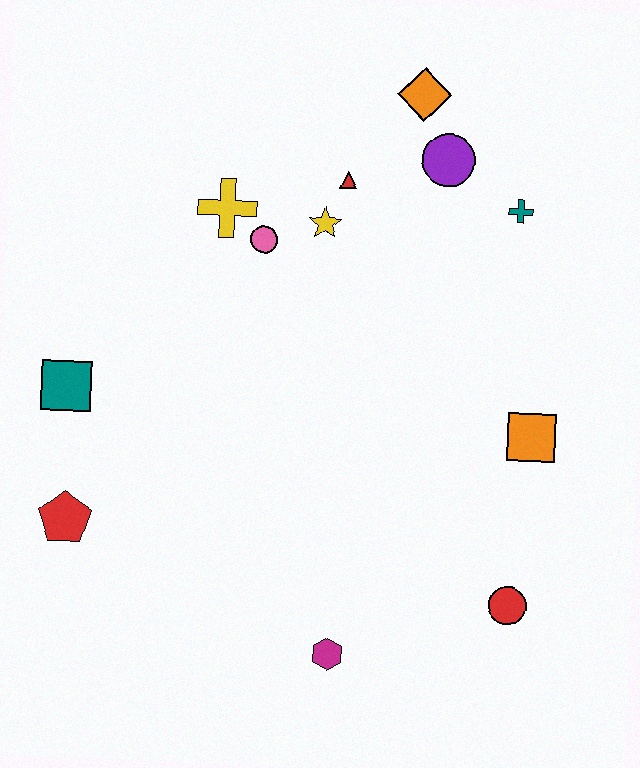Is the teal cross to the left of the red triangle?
No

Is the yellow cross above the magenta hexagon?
Yes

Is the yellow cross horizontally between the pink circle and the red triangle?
No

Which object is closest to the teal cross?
The purple circle is closest to the teal cross.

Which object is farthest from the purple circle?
The red pentagon is farthest from the purple circle.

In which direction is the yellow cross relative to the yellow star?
The yellow cross is to the left of the yellow star.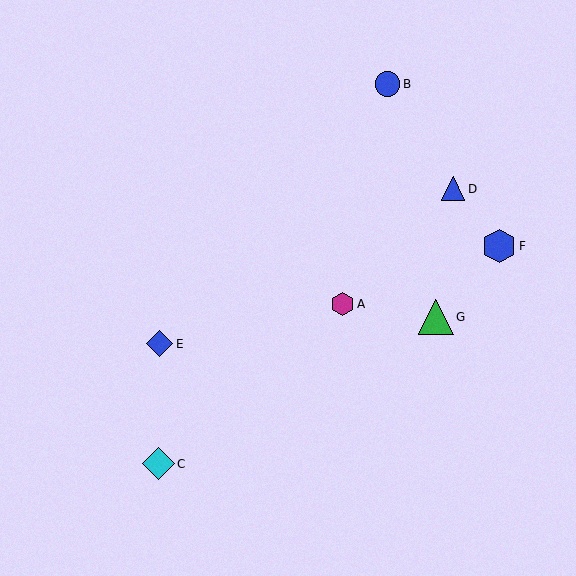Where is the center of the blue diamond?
The center of the blue diamond is at (160, 344).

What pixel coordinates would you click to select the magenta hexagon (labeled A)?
Click at (342, 304) to select the magenta hexagon A.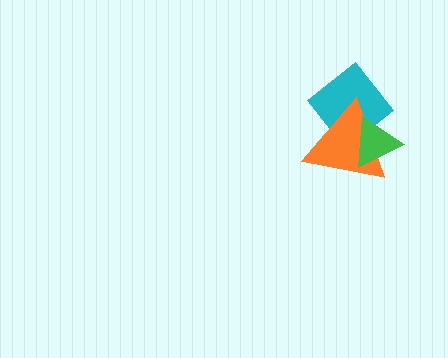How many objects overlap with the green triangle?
2 objects overlap with the green triangle.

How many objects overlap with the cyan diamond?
2 objects overlap with the cyan diamond.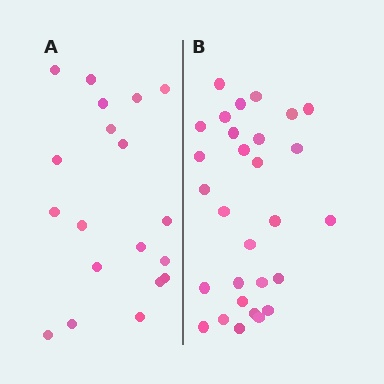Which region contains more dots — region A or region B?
Region B (the right region) has more dots.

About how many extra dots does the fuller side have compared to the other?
Region B has roughly 10 or so more dots than region A.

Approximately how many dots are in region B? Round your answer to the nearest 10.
About 30 dots. (The exact count is 29, which rounds to 30.)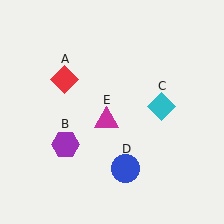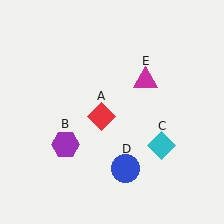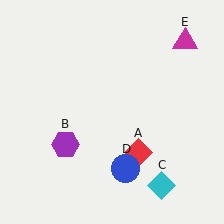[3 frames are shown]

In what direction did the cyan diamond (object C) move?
The cyan diamond (object C) moved down.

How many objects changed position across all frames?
3 objects changed position: red diamond (object A), cyan diamond (object C), magenta triangle (object E).